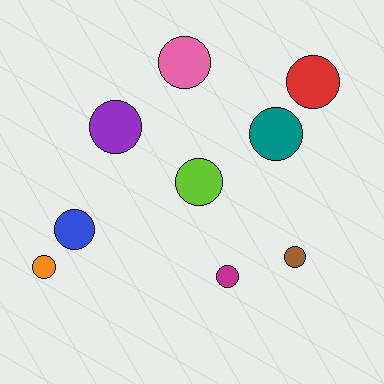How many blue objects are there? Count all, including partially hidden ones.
There is 1 blue object.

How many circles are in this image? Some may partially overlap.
There are 9 circles.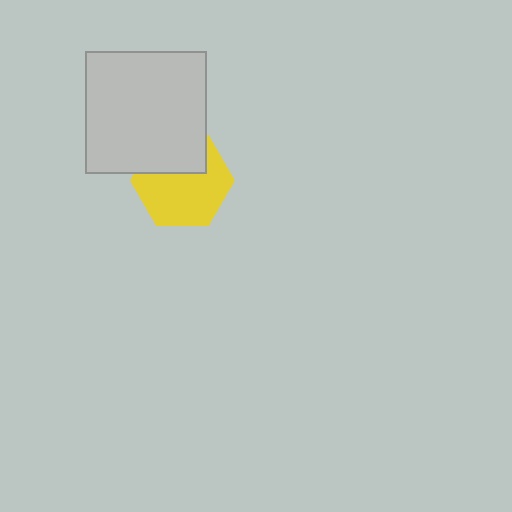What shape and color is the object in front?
The object in front is a light gray square.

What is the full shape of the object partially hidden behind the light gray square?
The partially hidden object is a yellow hexagon.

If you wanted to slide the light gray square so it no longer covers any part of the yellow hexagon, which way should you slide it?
Slide it up — that is the most direct way to separate the two shapes.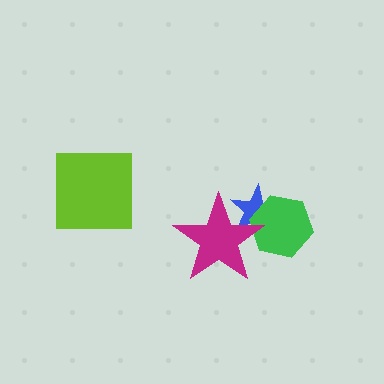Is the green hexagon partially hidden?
Yes, it is partially covered by another shape.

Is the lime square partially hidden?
No, no other shape covers it.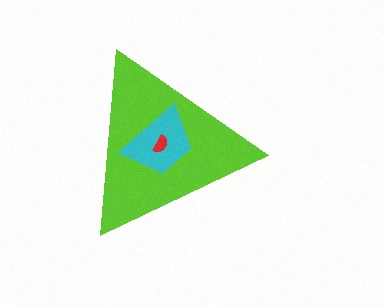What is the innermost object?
The red semicircle.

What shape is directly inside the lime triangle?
The cyan trapezoid.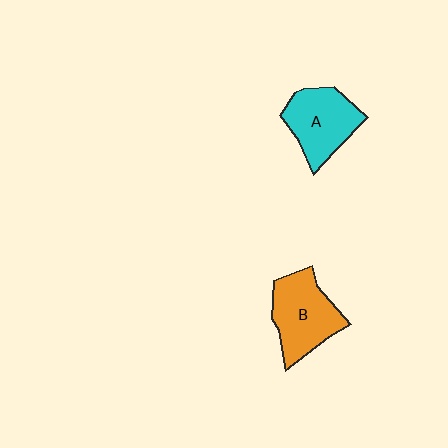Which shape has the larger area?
Shape B (orange).